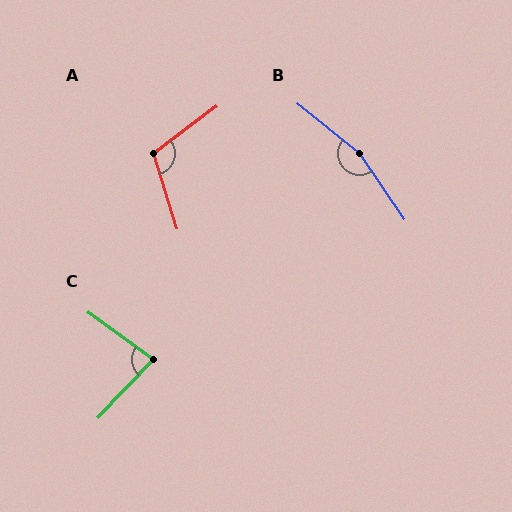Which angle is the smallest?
C, at approximately 82 degrees.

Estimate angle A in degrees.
Approximately 110 degrees.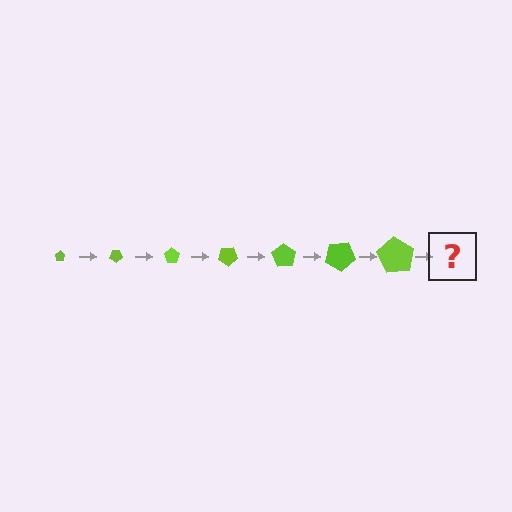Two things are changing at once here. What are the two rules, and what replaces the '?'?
The two rules are that the pentagon grows larger each step and it rotates 35 degrees each step. The '?' should be a pentagon, larger than the previous one and rotated 245 degrees from the start.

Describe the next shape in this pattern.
It should be a pentagon, larger than the previous one and rotated 245 degrees from the start.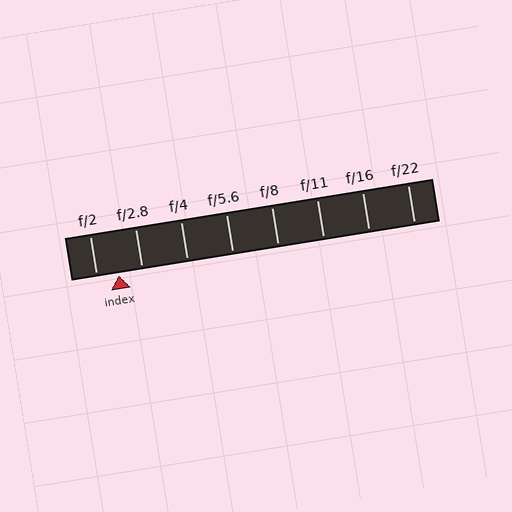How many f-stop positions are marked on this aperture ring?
There are 8 f-stop positions marked.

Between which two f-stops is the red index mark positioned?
The index mark is between f/2 and f/2.8.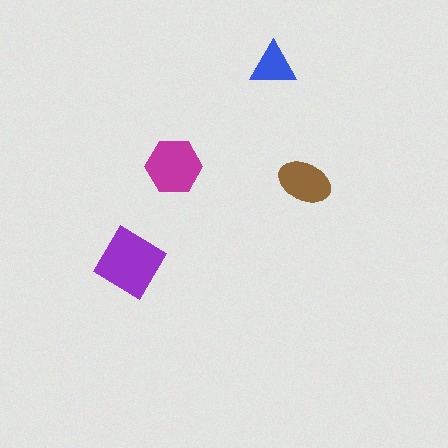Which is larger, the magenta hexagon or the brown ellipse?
The magenta hexagon.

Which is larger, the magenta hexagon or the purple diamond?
The purple diamond.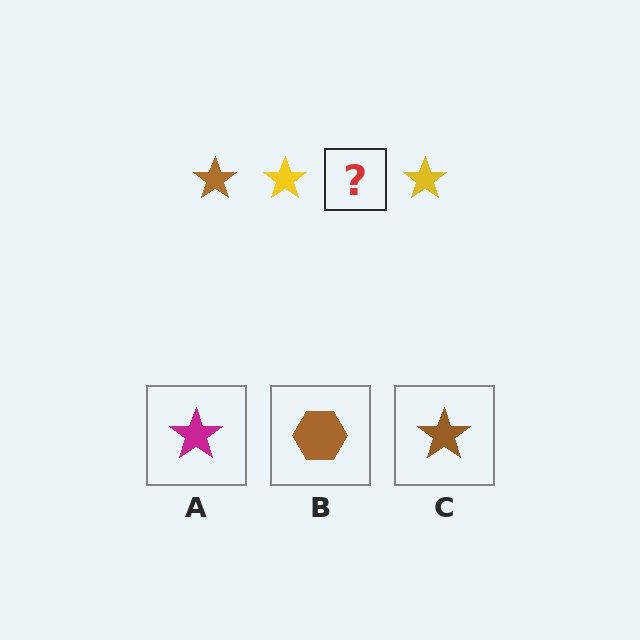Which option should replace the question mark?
Option C.